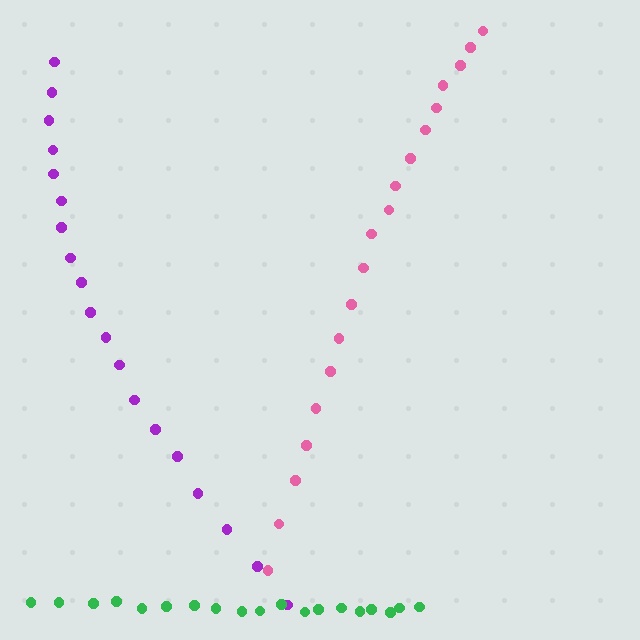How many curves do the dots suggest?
There are 3 distinct paths.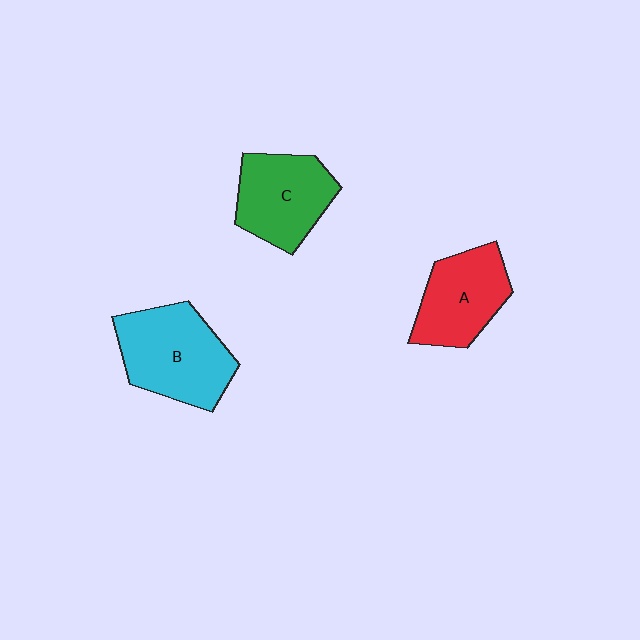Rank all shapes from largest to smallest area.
From largest to smallest: B (cyan), C (green), A (red).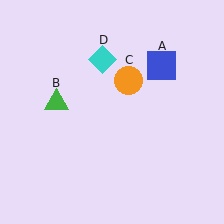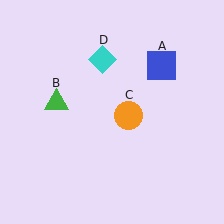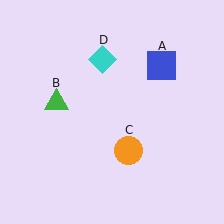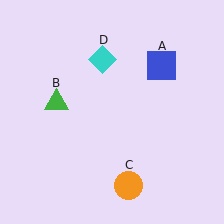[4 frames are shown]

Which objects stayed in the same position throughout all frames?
Blue square (object A) and green triangle (object B) and cyan diamond (object D) remained stationary.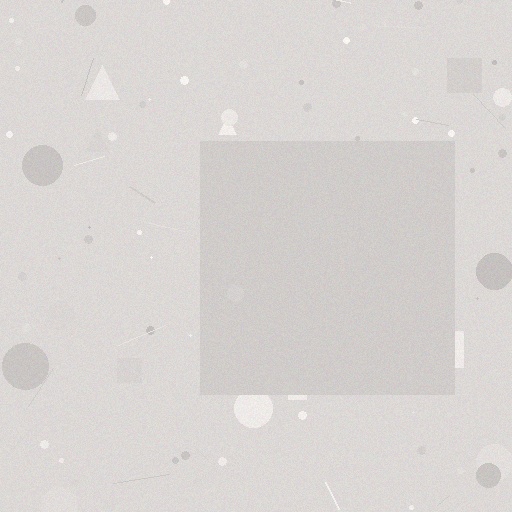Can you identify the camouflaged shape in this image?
The camouflaged shape is a square.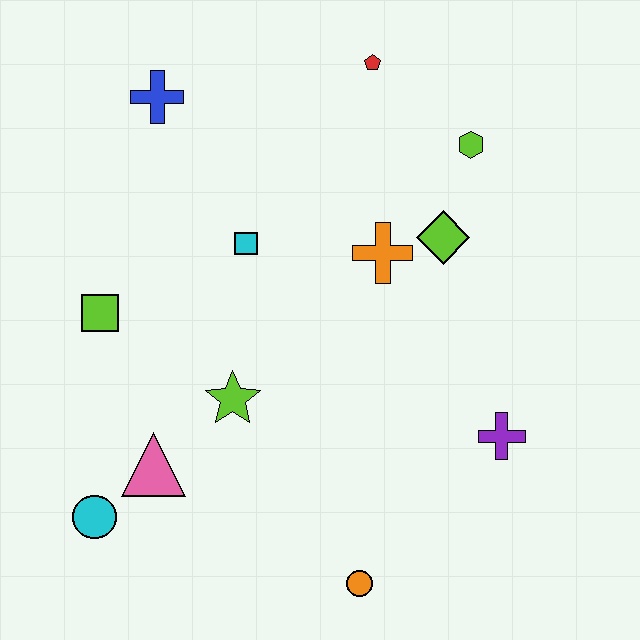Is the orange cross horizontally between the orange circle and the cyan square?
No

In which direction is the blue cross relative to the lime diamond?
The blue cross is to the left of the lime diamond.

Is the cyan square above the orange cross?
Yes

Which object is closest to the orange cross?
The lime diamond is closest to the orange cross.